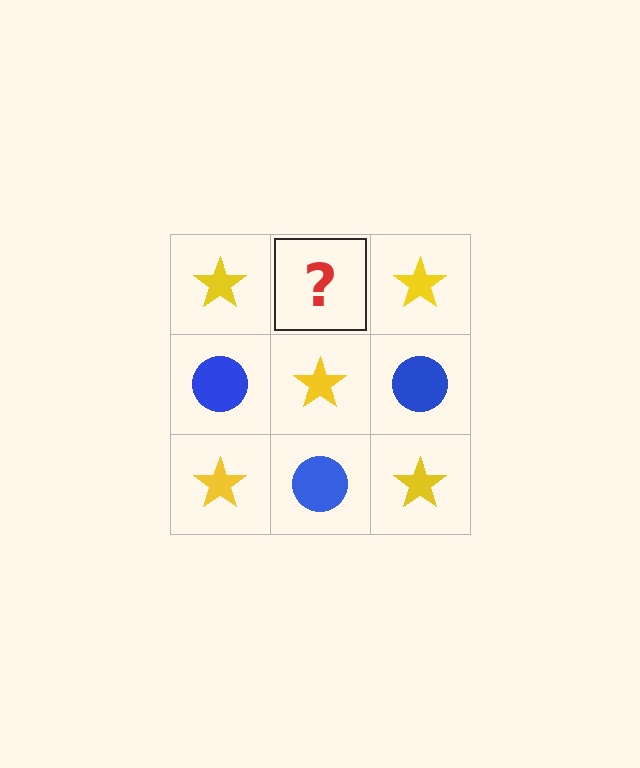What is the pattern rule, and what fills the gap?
The rule is that it alternates yellow star and blue circle in a checkerboard pattern. The gap should be filled with a blue circle.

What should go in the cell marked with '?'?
The missing cell should contain a blue circle.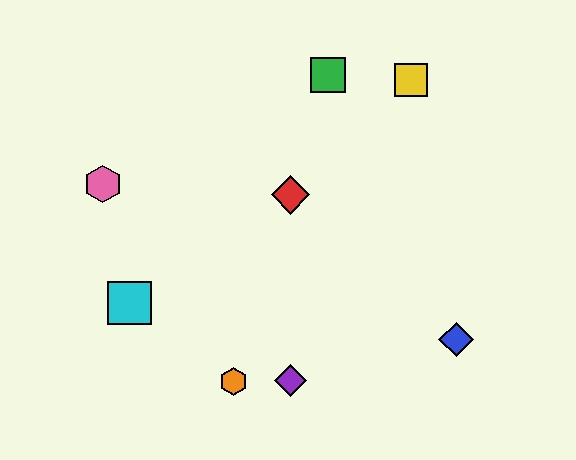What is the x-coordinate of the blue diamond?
The blue diamond is at x≈456.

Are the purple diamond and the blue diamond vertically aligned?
No, the purple diamond is at x≈290 and the blue diamond is at x≈456.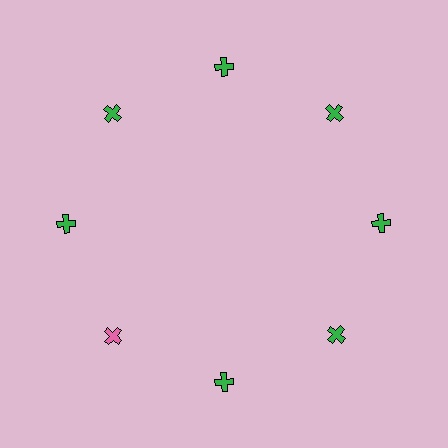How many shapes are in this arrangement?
There are 8 shapes arranged in a ring pattern.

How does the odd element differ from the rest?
It has a different color: pink instead of green.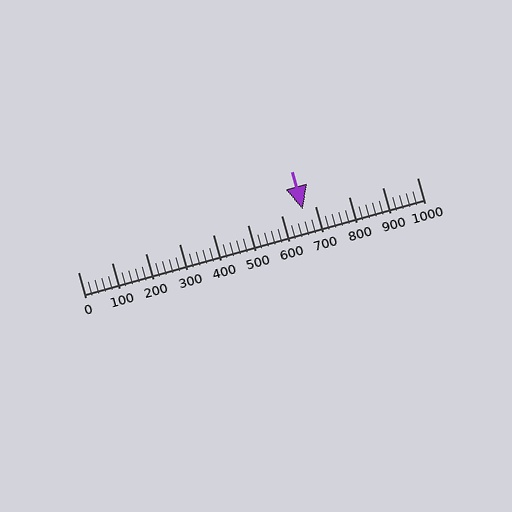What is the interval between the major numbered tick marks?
The major tick marks are spaced 100 units apart.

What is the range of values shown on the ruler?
The ruler shows values from 0 to 1000.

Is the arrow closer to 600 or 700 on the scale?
The arrow is closer to 700.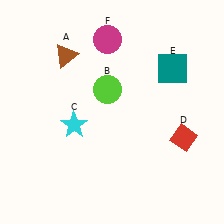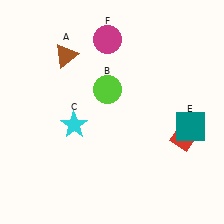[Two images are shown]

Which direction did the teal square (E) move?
The teal square (E) moved down.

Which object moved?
The teal square (E) moved down.